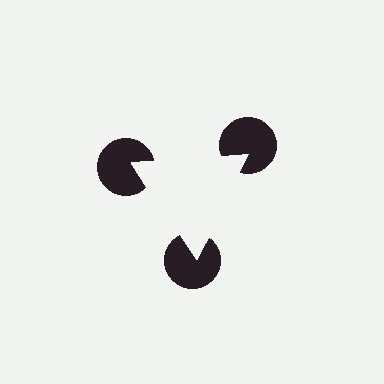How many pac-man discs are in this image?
There are 3 — one at each vertex of the illusory triangle.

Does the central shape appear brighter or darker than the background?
It typically appears slightly brighter than the background, even though no actual brightness change is drawn.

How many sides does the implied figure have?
3 sides.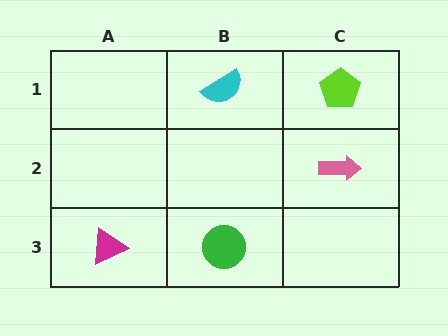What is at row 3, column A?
A magenta triangle.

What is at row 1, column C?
A lime pentagon.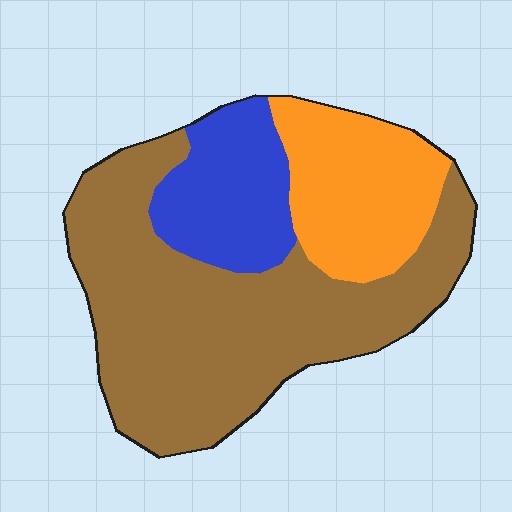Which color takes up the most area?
Brown, at roughly 60%.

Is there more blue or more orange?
Orange.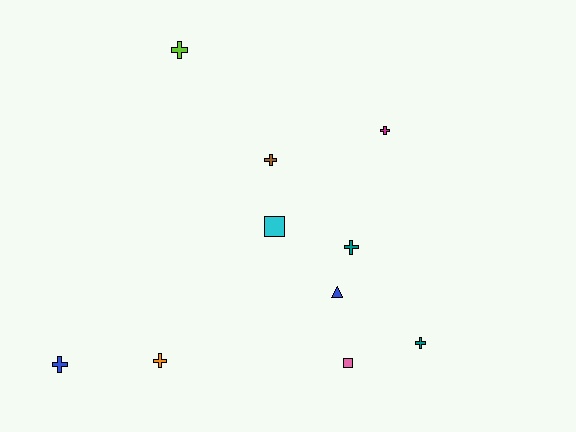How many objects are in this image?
There are 10 objects.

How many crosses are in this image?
There are 7 crosses.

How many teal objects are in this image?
There are 2 teal objects.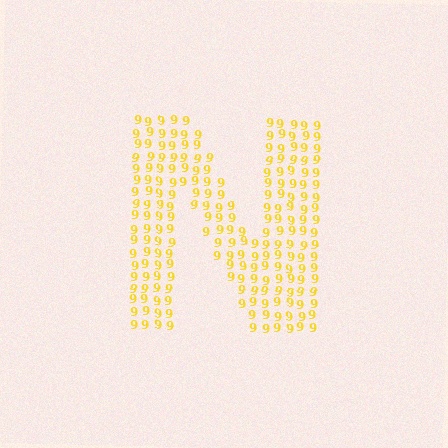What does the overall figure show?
The overall figure shows the letter N.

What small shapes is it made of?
It is made of small digit 9's.